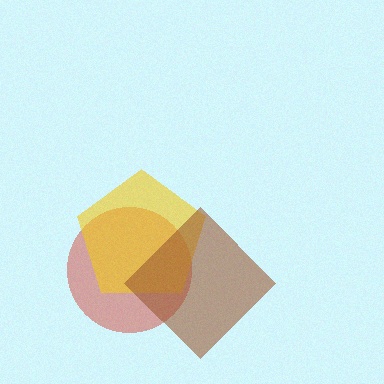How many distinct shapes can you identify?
There are 3 distinct shapes: a red circle, a yellow pentagon, a brown diamond.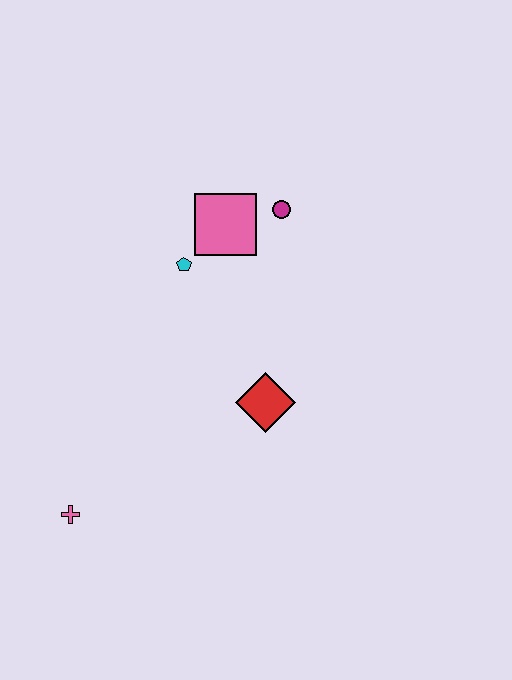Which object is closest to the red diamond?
The cyan pentagon is closest to the red diamond.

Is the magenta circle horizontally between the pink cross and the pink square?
No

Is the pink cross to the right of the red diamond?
No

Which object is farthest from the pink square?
The pink cross is farthest from the pink square.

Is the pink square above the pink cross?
Yes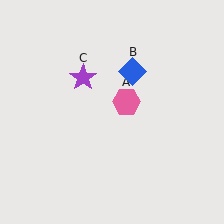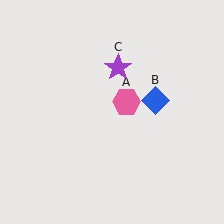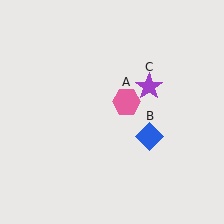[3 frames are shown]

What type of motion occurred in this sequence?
The blue diamond (object B), purple star (object C) rotated clockwise around the center of the scene.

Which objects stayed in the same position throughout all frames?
Pink hexagon (object A) remained stationary.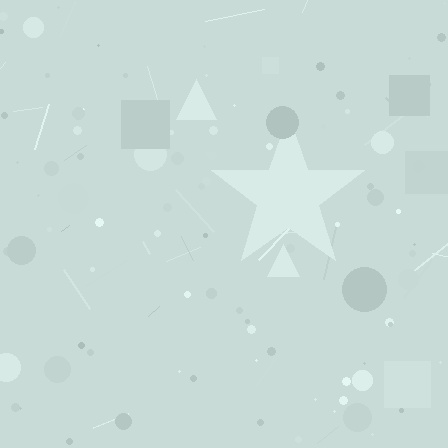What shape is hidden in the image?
A star is hidden in the image.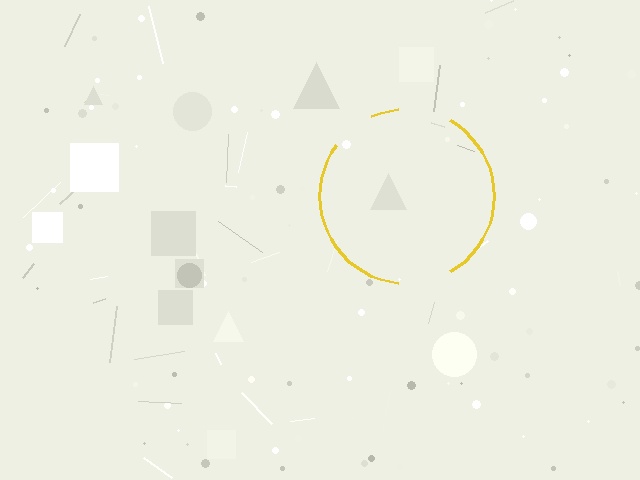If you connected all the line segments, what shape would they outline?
They would outline a circle.